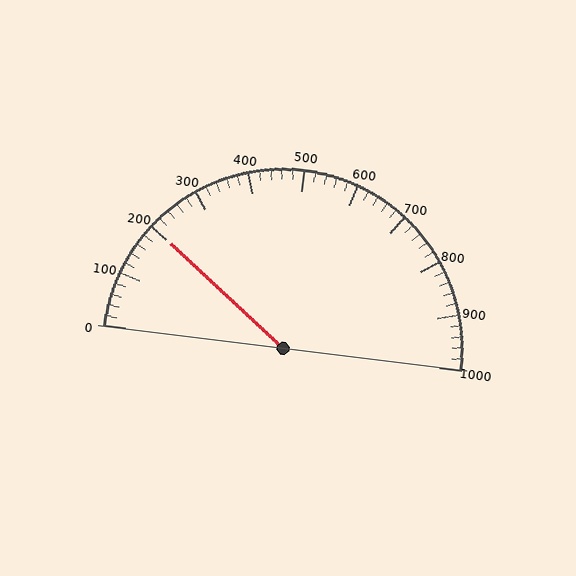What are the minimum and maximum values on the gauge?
The gauge ranges from 0 to 1000.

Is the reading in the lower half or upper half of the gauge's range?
The reading is in the lower half of the range (0 to 1000).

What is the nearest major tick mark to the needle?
The nearest major tick mark is 200.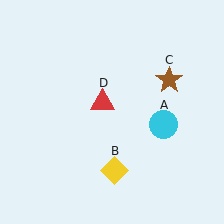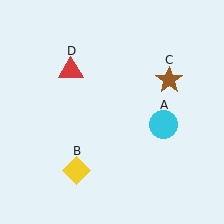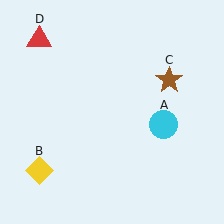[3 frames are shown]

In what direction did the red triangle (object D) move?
The red triangle (object D) moved up and to the left.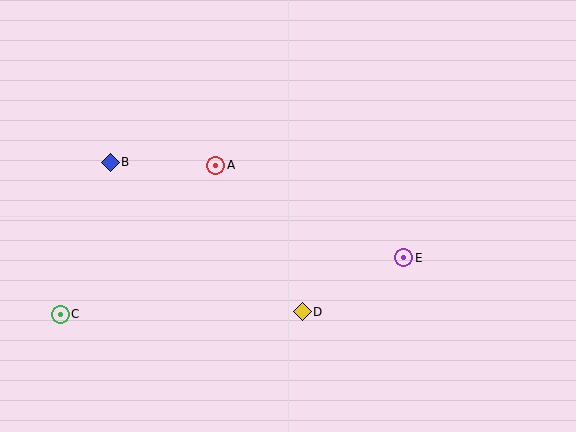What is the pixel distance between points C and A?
The distance between C and A is 215 pixels.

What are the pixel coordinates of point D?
Point D is at (302, 312).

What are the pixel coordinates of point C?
Point C is at (60, 314).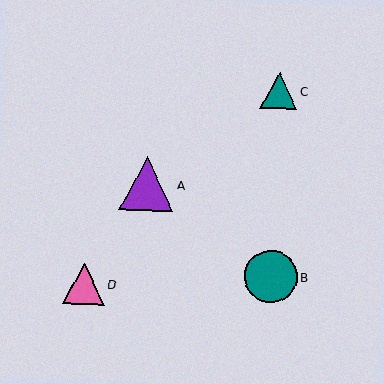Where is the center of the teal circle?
The center of the teal circle is at (271, 277).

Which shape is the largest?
The purple triangle (labeled A) is the largest.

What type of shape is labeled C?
Shape C is a teal triangle.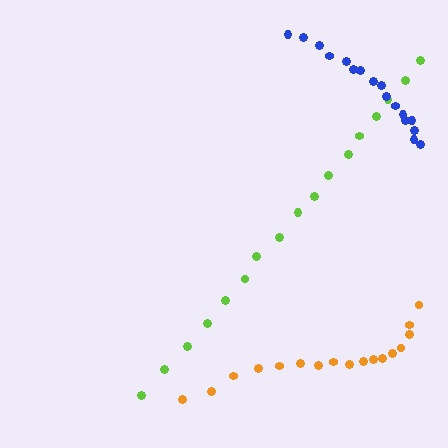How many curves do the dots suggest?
There are 3 distinct paths.